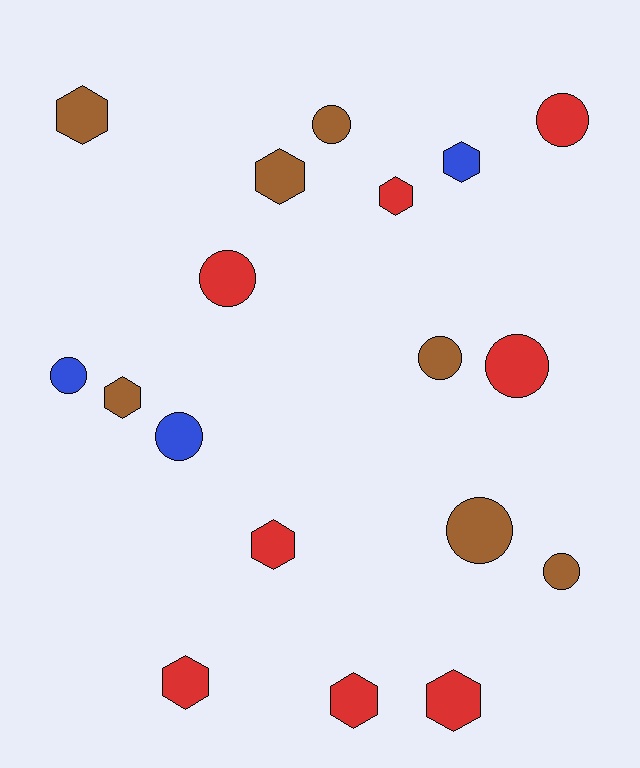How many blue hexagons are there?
There is 1 blue hexagon.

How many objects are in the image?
There are 18 objects.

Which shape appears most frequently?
Hexagon, with 9 objects.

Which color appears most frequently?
Red, with 8 objects.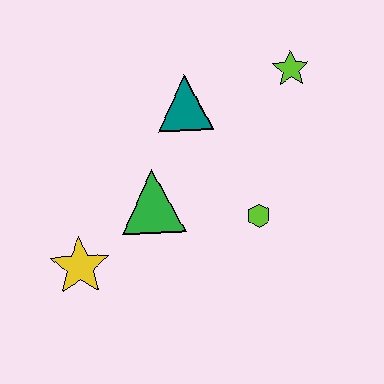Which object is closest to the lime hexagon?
The green triangle is closest to the lime hexagon.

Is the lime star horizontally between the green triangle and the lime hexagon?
No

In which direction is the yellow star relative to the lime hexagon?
The yellow star is to the left of the lime hexagon.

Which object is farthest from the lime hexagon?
The yellow star is farthest from the lime hexagon.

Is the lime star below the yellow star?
No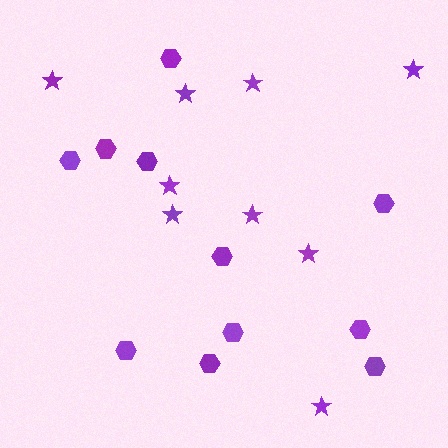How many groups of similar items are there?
There are 2 groups: one group of stars (9) and one group of hexagons (11).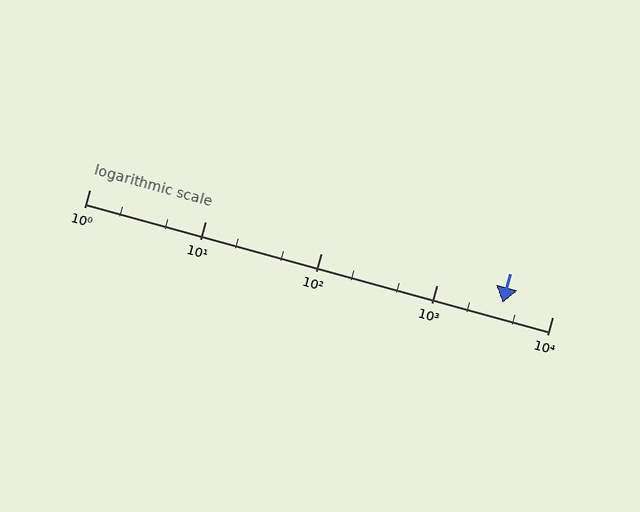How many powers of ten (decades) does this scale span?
The scale spans 4 decades, from 1 to 10000.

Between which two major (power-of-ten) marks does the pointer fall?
The pointer is between 1000 and 10000.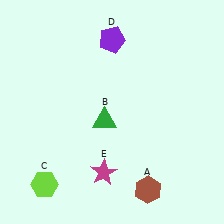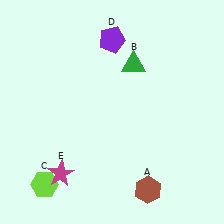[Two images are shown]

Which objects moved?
The objects that moved are: the green triangle (B), the magenta star (E).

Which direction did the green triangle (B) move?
The green triangle (B) moved up.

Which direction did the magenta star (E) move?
The magenta star (E) moved left.